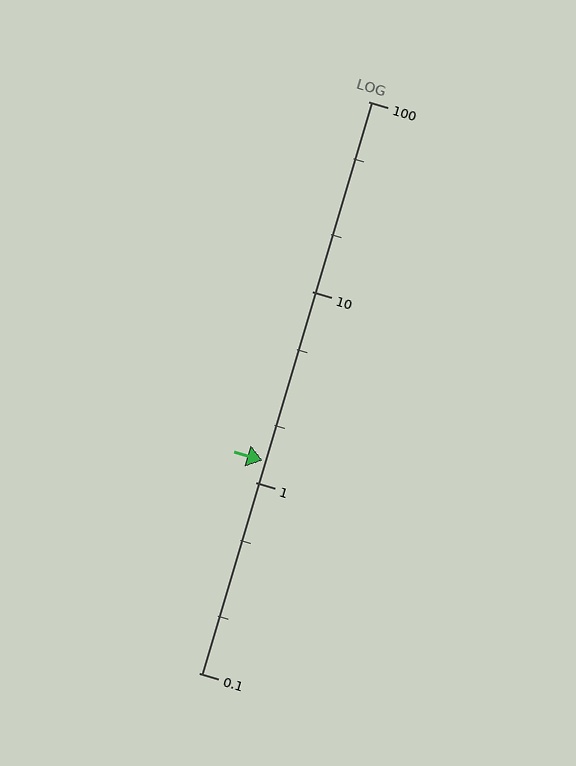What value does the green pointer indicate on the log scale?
The pointer indicates approximately 1.3.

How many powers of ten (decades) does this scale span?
The scale spans 3 decades, from 0.1 to 100.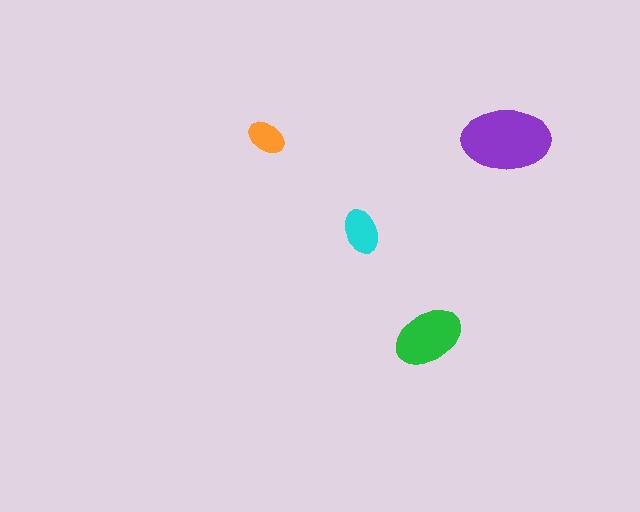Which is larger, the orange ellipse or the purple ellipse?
The purple one.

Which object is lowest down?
The green ellipse is bottommost.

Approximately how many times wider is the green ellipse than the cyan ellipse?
About 1.5 times wider.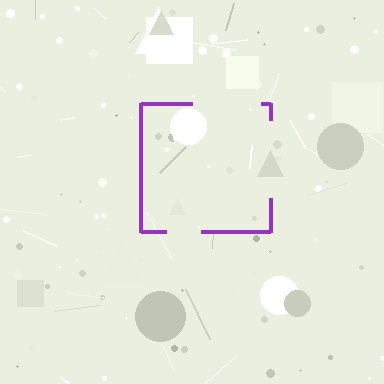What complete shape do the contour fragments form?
The contour fragments form a square.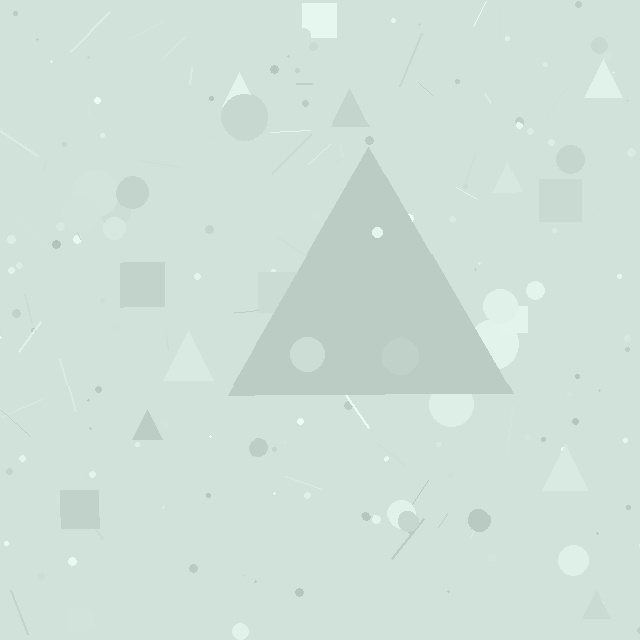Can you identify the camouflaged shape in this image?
The camouflaged shape is a triangle.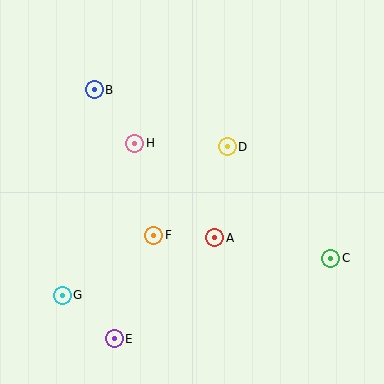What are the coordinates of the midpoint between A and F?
The midpoint between A and F is at (184, 237).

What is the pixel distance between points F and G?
The distance between F and G is 110 pixels.